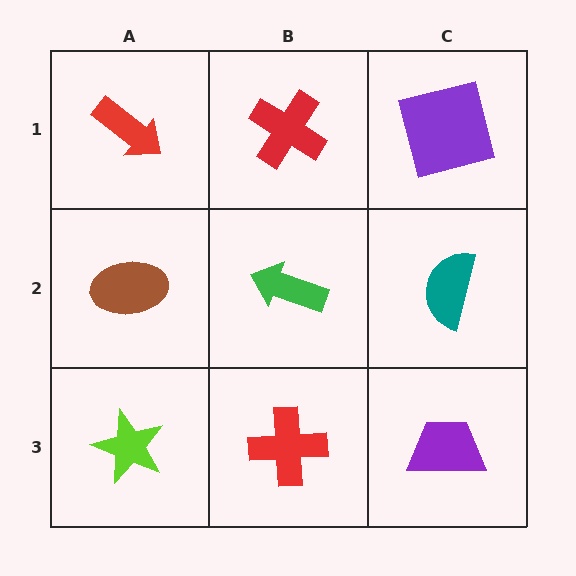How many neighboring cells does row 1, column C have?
2.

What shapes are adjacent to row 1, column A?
A brown ellipse (row 2, column A), a red cross (row 1, column B).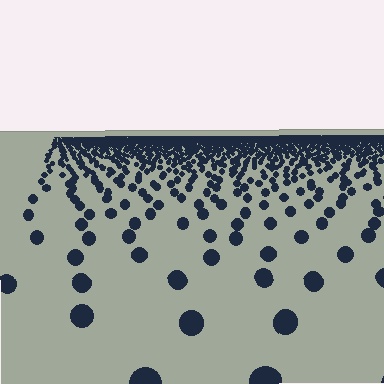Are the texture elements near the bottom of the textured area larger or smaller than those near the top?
Larger. Near the bottom, elements are closer to the viewer and appear at a bigger on-screen size.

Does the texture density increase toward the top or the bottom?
Density increases toward the top.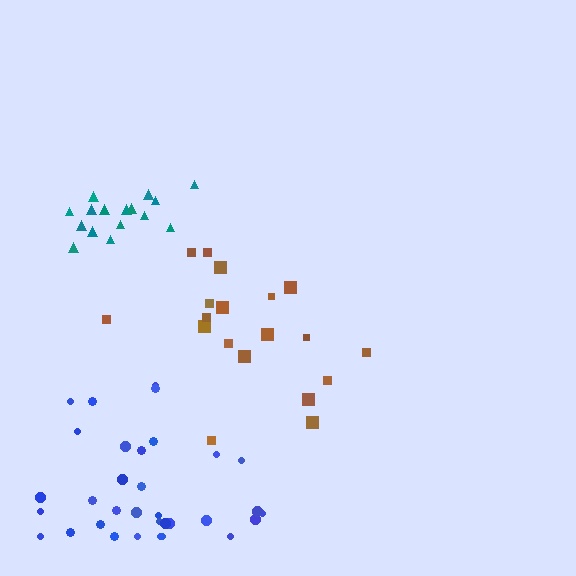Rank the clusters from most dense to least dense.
teal, blue, brown.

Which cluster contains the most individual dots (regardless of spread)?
Blue (33).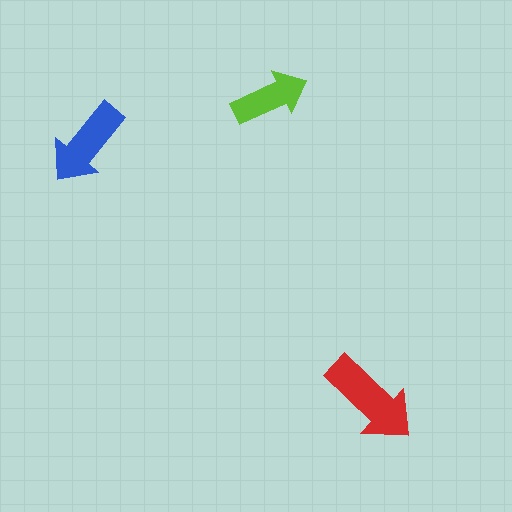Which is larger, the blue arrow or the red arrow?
The red one.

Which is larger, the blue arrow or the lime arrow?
The blue one.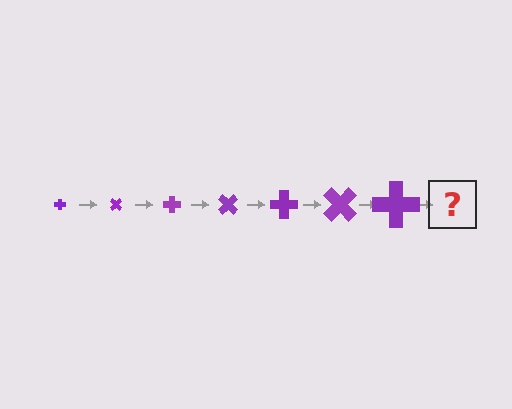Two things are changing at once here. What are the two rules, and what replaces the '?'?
The two rules are that the cross grows larger each step and it rotates 45 degrees each step. The '?' should be a cross, larger than the previous one and rotated 315 degrees from the start.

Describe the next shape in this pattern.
It should be a cross, larger than the previous one and rotated 315 degrees from the start.